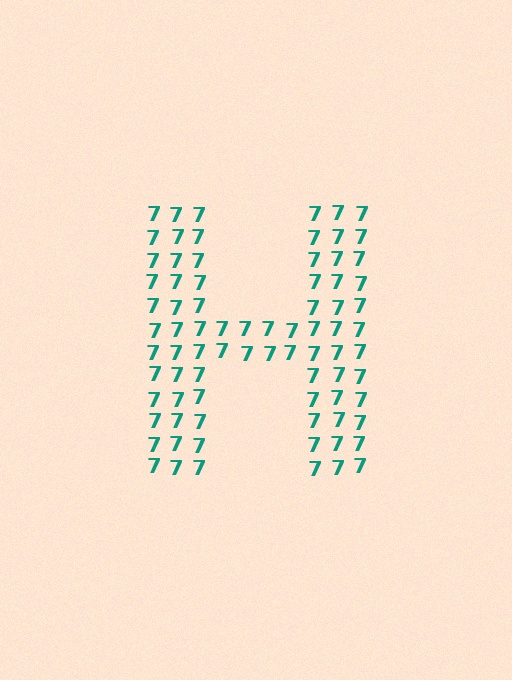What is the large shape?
The large shape is the letter H.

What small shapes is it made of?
It is made of small digit 7's.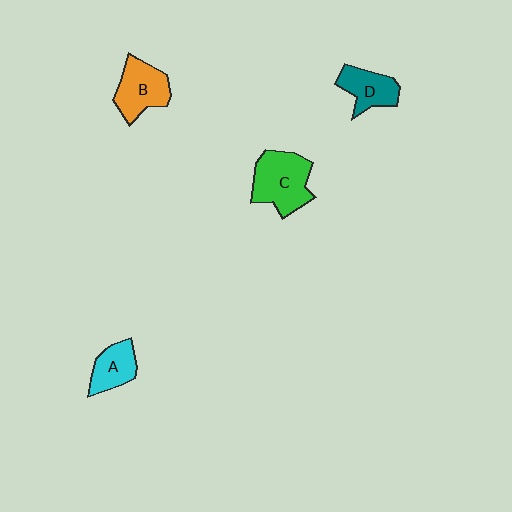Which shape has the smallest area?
Shape A (cyan).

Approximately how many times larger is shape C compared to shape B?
Approximately 1.2 times.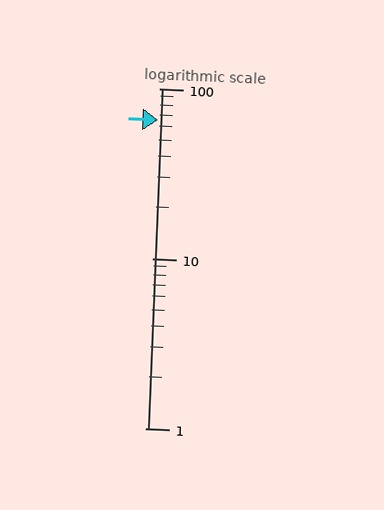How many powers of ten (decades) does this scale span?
The scale spans 2 decades, from 1 to 100.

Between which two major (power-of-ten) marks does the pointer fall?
The pointer is between 10 and 100.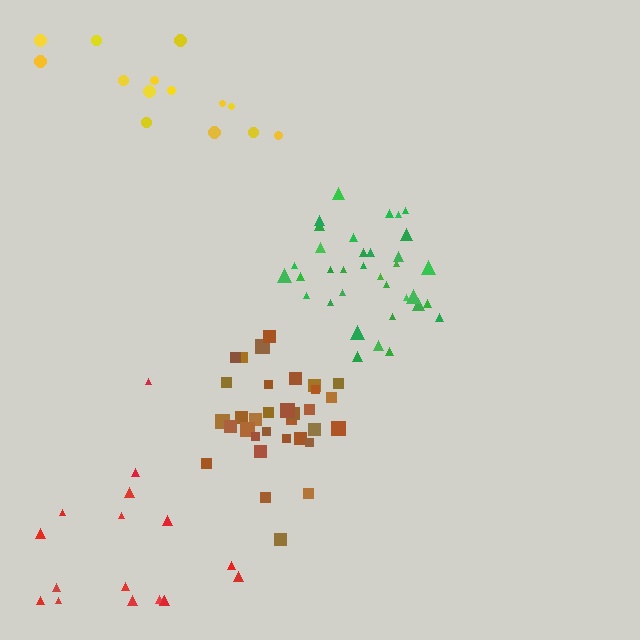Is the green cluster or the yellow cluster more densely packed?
Green.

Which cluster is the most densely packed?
Brown.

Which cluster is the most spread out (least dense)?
Red.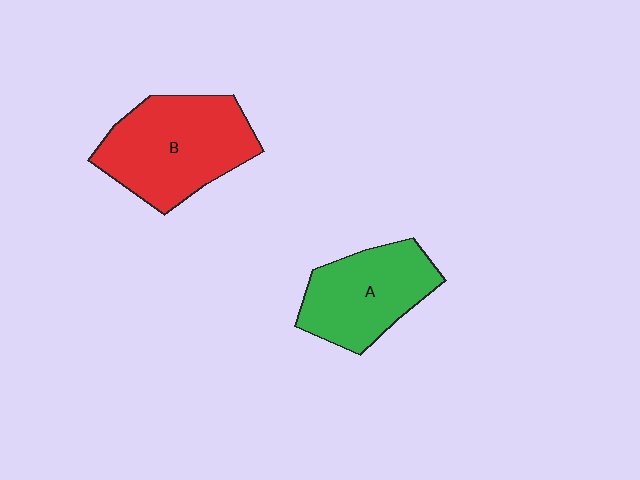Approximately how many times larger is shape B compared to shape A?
Approximately 1.3 times.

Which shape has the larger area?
Shape B (red).